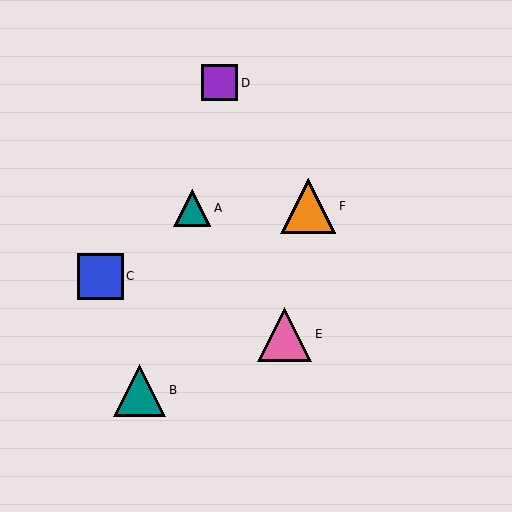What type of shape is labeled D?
Shape D is a purple square.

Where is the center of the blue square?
The center of the blue square is at (100, 276).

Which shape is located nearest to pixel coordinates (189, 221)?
The teal triangle (labeled A) at (192, 208) is nearest to that location.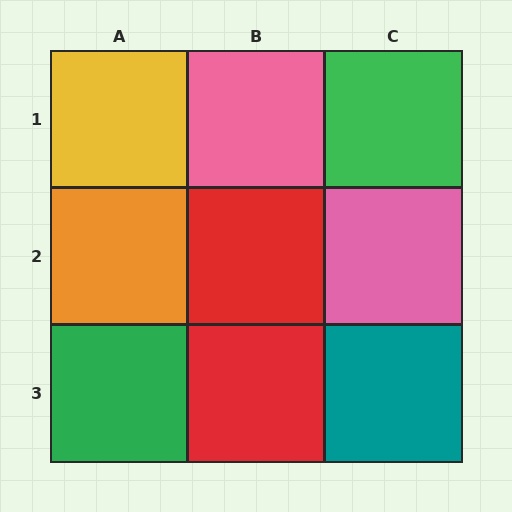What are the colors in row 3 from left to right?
Green, red, teal.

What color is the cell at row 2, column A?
Orange.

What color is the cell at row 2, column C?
Pink.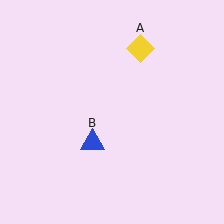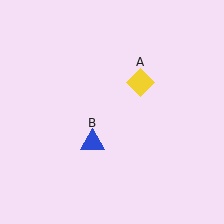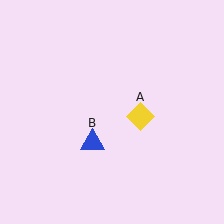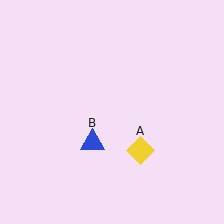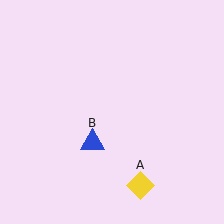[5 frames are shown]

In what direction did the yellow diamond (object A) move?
The yellow diamond (object A) moved down.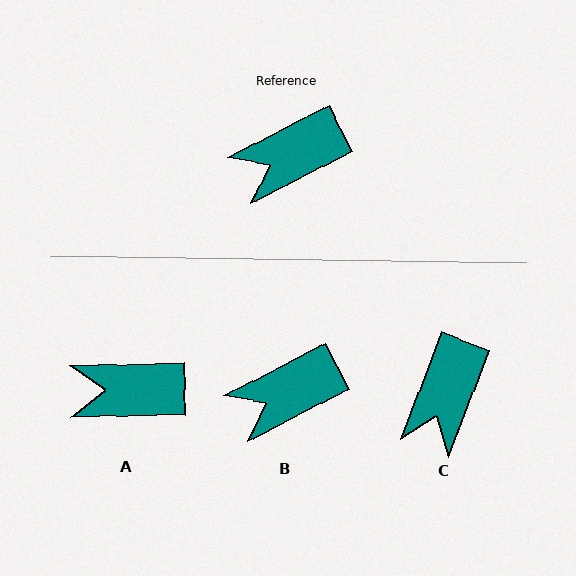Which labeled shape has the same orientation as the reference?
B.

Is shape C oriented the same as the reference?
No, it is off by about 42 degrees.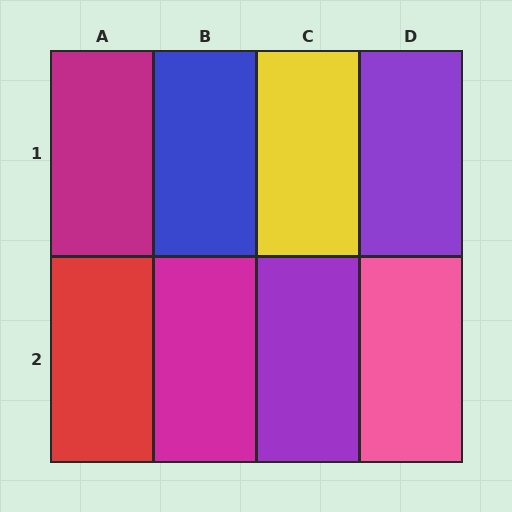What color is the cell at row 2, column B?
Magenta.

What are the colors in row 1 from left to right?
Magenta, blue, yellow, purple.